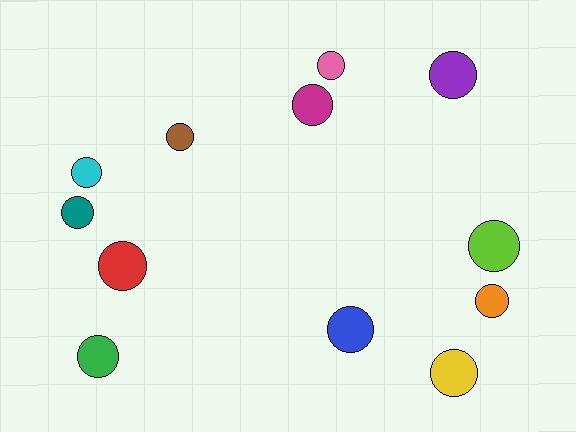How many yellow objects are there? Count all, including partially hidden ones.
There is 1 yellow object.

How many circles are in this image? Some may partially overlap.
There are 12 circles.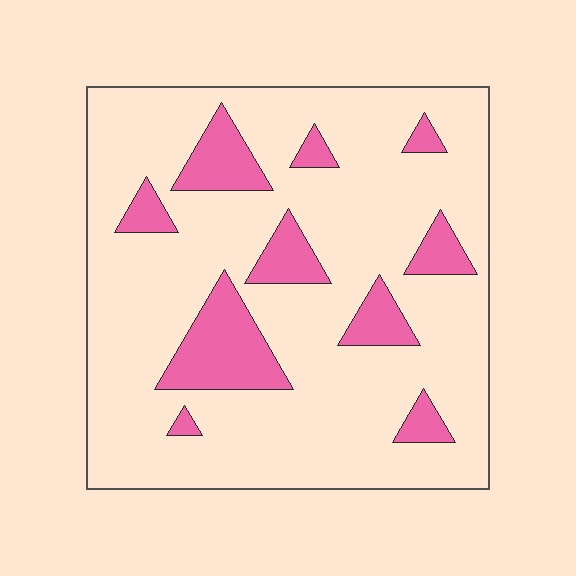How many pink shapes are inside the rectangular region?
10.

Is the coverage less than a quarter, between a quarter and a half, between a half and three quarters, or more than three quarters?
Less than a quarter.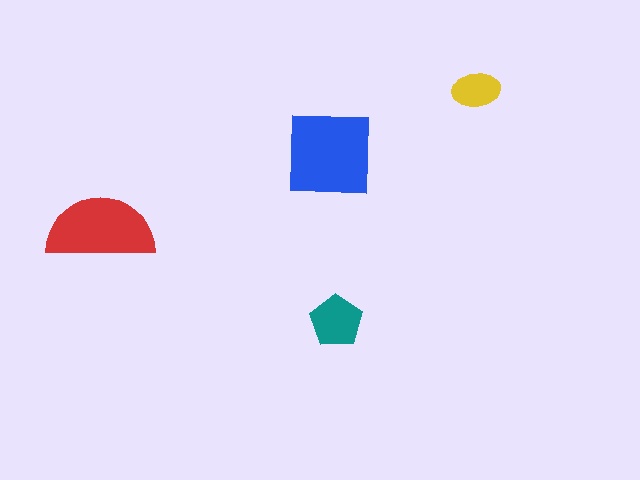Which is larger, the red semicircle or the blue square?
The blue square.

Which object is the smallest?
The yellow ellipse.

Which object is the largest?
The blue square.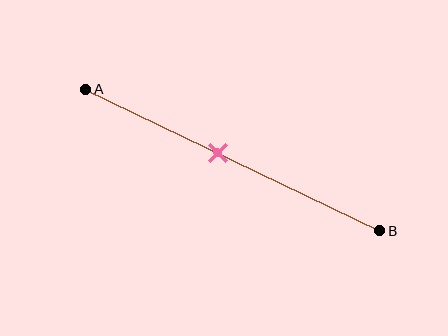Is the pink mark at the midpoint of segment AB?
No, the mark is at about 45% from A, not at the 50% midpoint.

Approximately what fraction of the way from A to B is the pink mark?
The pink mark is approximately 45% of the way from A to B.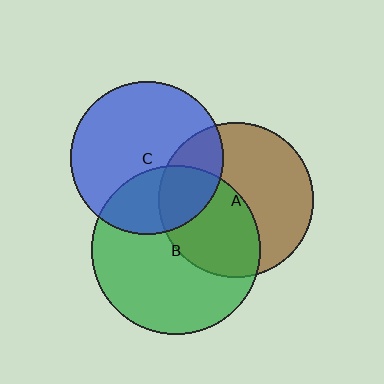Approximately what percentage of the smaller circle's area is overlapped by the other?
Approximately 30%.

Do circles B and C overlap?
Yes.